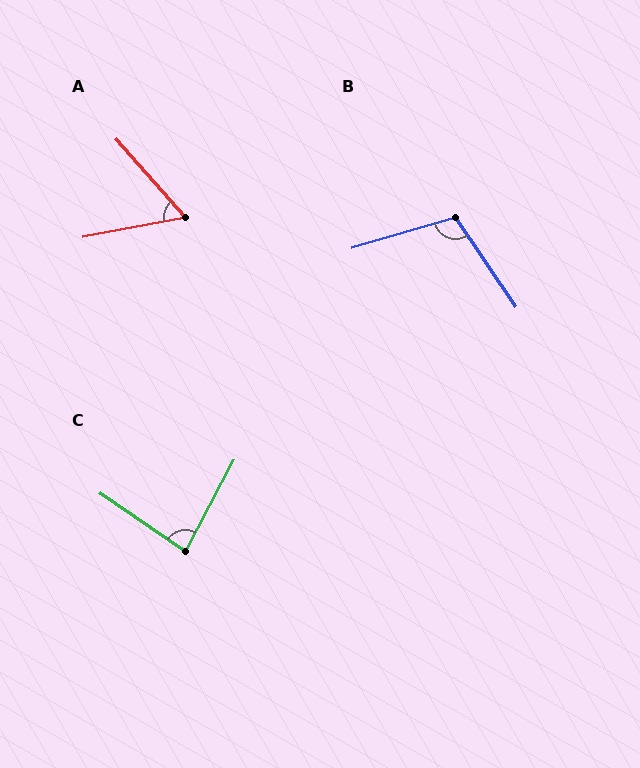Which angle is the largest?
B, at approximately 108 degrees.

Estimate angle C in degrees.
Approximately 84 degrees.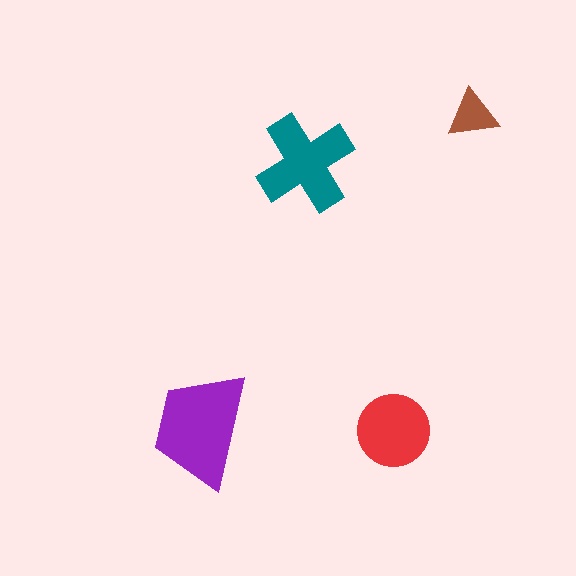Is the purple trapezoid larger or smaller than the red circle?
Larger.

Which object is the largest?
The purple trapezoid.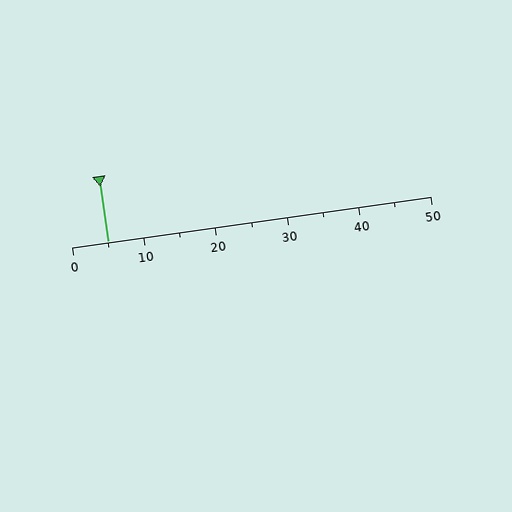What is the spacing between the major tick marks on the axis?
The major ticks are spaced 10 apart.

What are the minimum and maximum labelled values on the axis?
The axis runs from 0 to 50.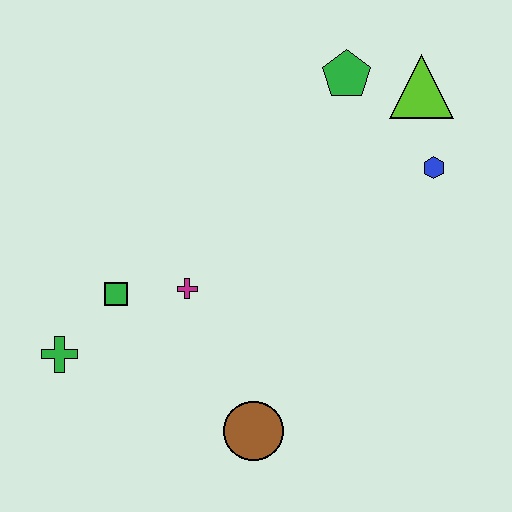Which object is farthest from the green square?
The lime triangle is farthest from the green square.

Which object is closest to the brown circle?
The magenta cross is closest to the brown circle.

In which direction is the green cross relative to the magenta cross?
The green cross is to the left of the magenta cross.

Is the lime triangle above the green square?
Yes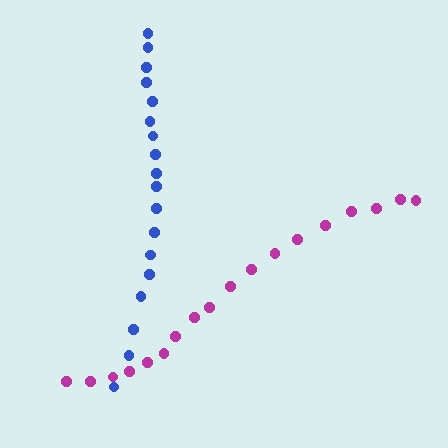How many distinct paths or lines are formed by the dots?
There are 2 distinct paths.